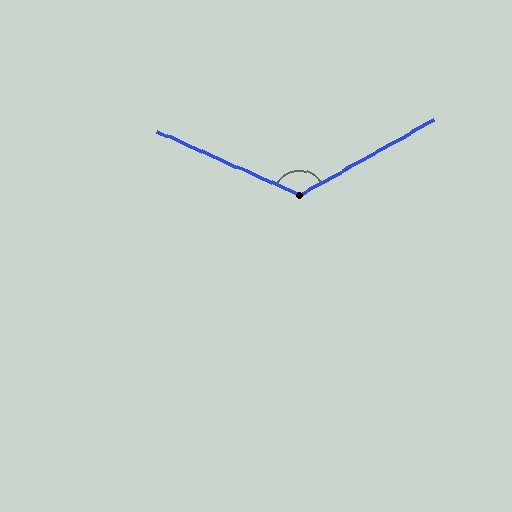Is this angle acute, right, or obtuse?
It is obtuse.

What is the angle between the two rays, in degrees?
Approximately 127 degrees.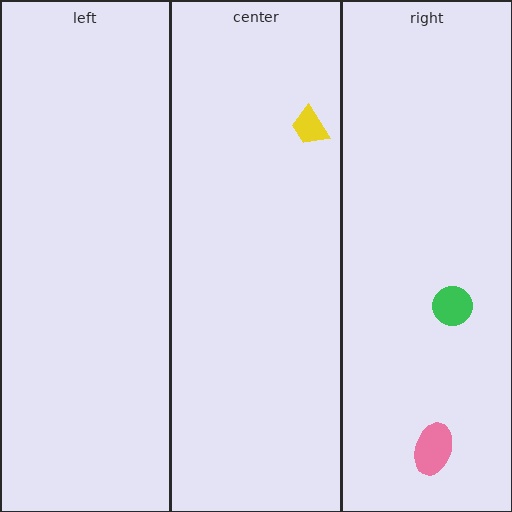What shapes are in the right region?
The green circle, the pink ellipse.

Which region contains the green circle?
The right region.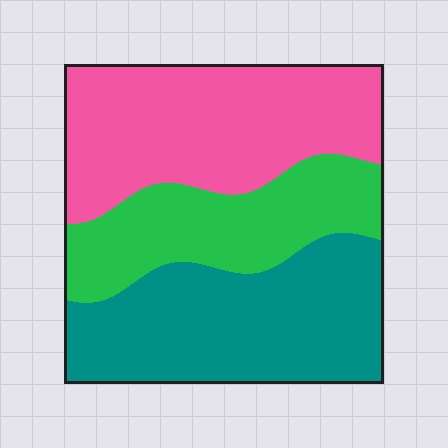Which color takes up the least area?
Green, at roughly 25%.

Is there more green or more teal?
Teal.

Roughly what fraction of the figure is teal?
Teal takes up between a quarter and a half of the figure.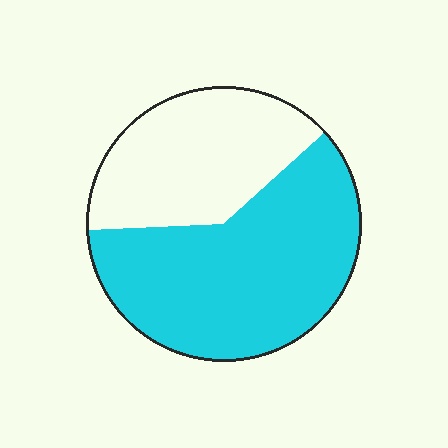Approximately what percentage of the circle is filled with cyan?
Approximately 60%.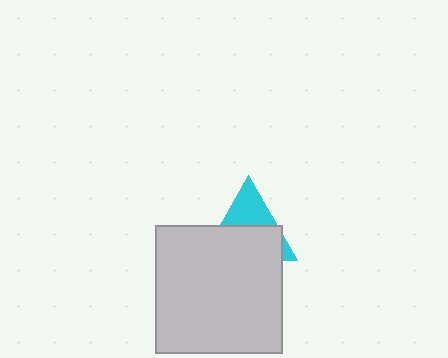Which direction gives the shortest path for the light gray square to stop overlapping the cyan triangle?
Moving down gives the shortest separation.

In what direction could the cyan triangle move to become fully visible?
The cyan triangle could move up. That would shift it out from behind the light gray square entirely.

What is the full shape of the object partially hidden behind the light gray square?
The partially hidden object is a cyan triangle.